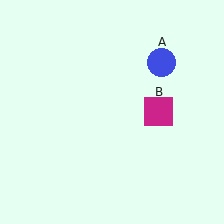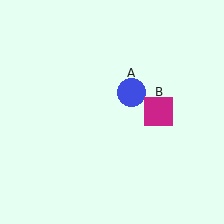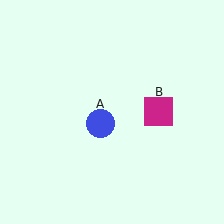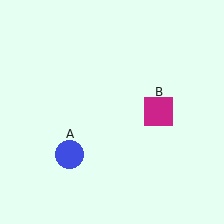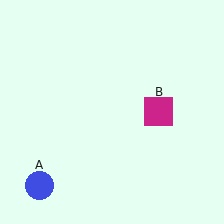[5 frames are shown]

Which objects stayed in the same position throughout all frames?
Magenta square (object B) remained stationary.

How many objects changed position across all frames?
1 object changed position: blue circle (object A).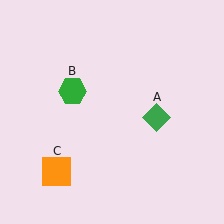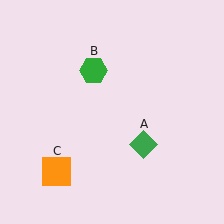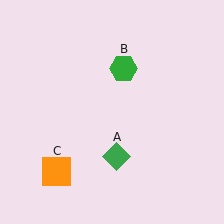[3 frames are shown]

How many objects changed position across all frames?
2 objects changed position: green diamond (object A), green hexagon (object B).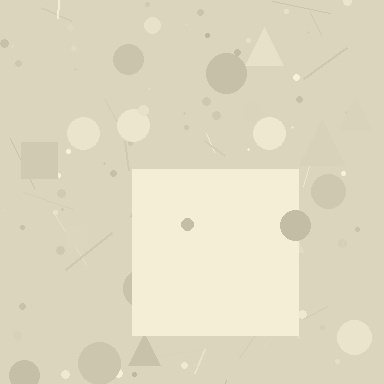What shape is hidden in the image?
A square is hidden in the image.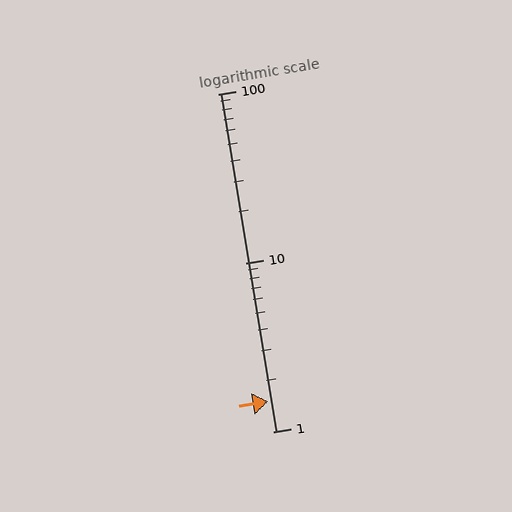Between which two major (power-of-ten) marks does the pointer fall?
The pointer is between 1 and 10.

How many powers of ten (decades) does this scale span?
The scale spans 2 decades, from 1 to 100.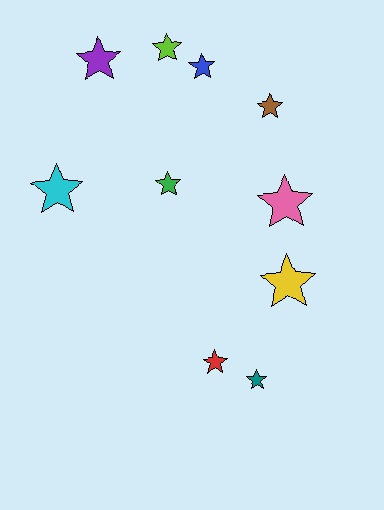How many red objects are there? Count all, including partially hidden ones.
There is 1 red object.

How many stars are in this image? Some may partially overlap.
There are 10 stars.